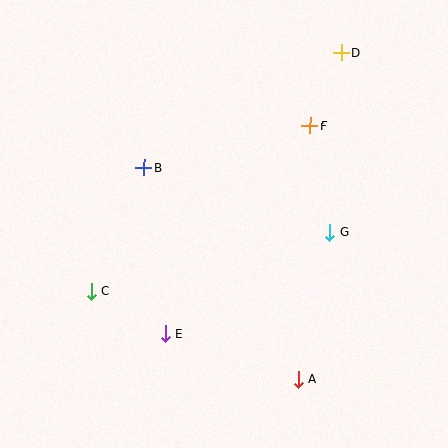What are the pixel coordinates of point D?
Point D is at (342, 53).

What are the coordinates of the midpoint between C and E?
The midpoint between C and E is at (128, 312).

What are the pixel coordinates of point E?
Point E is at (165, 333).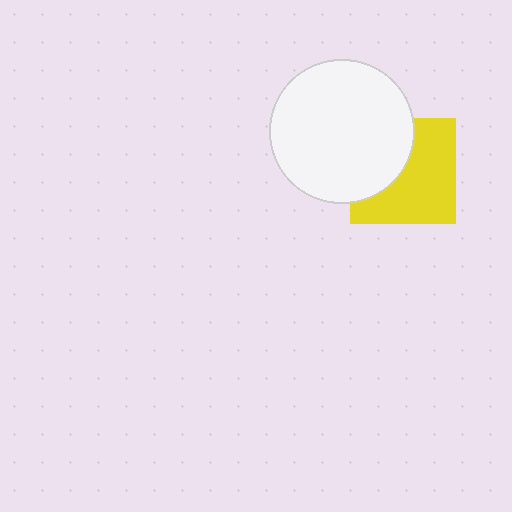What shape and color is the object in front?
The object in front is a white circle.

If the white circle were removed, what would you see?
You would see the complete yellow square.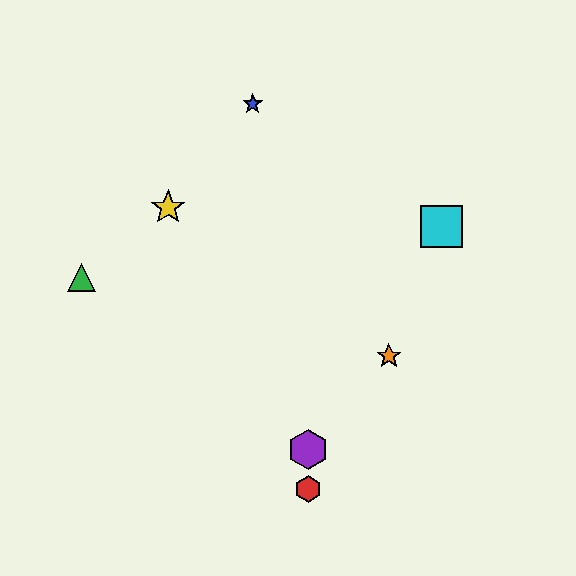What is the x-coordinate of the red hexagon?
The red hexagon is at x≈308.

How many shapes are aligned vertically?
2 shapes (the red hexagon, the purple hexagon) are aligned vertically.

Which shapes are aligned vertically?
The red hexagon, the purple hexagon are aligned vertically.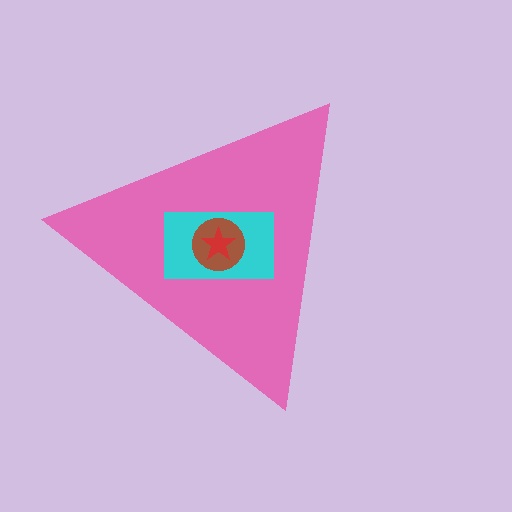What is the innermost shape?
The red star.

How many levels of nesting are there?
4.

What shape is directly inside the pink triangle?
The cyan rectangle.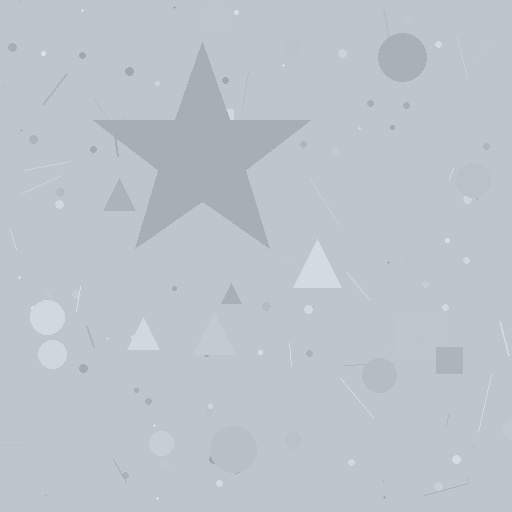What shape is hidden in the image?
A star is hidden in the image.